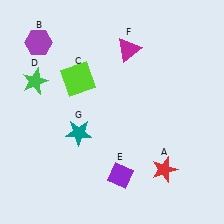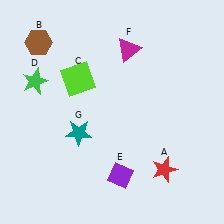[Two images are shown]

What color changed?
The hexagon (B) changed from purple in Image 1 to brown in Image 2.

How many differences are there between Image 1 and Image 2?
There is 1 difference between the two images.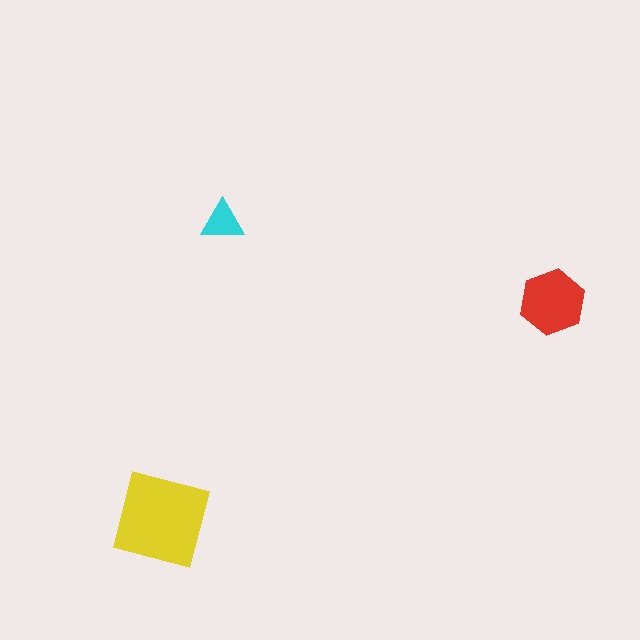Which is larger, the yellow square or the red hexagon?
The yellow square.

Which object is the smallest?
The cyan triangle.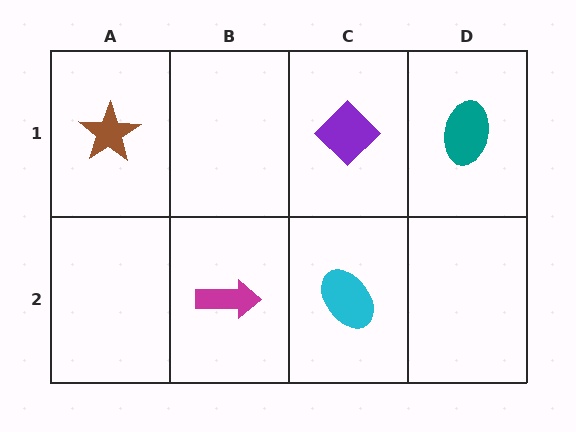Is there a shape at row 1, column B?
No, that cell is empty.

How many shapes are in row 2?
2 shapes.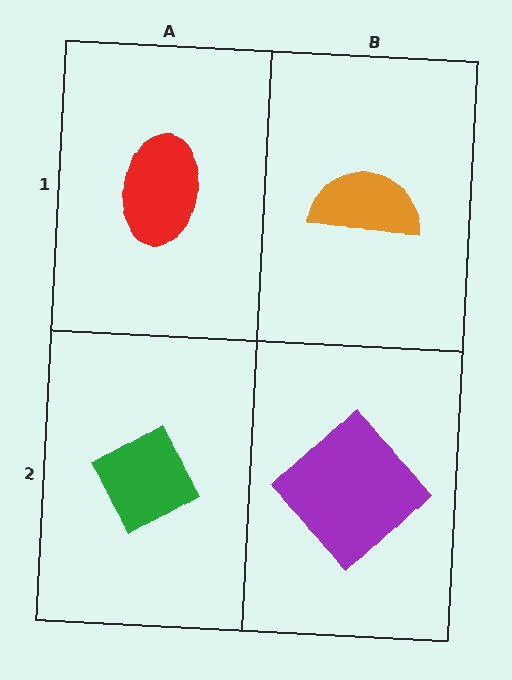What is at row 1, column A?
A red ellipse.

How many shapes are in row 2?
2 shapes.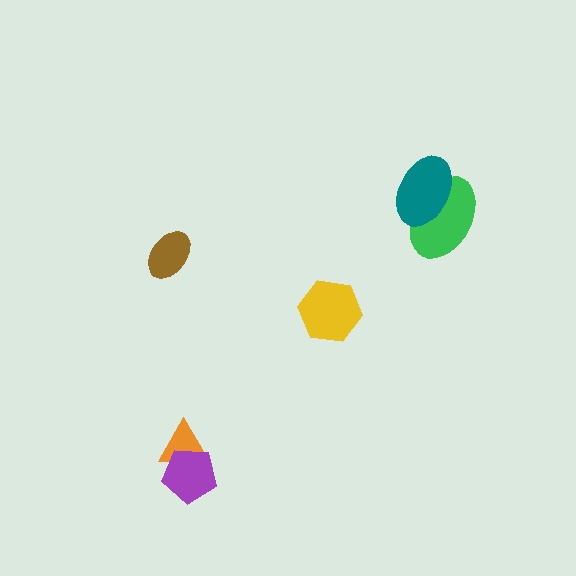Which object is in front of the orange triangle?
The purple pentagon is in front of the orange triangle.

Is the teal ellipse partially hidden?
No, no other shape covers it.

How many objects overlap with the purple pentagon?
1 object overlaps with the purple pentagon.